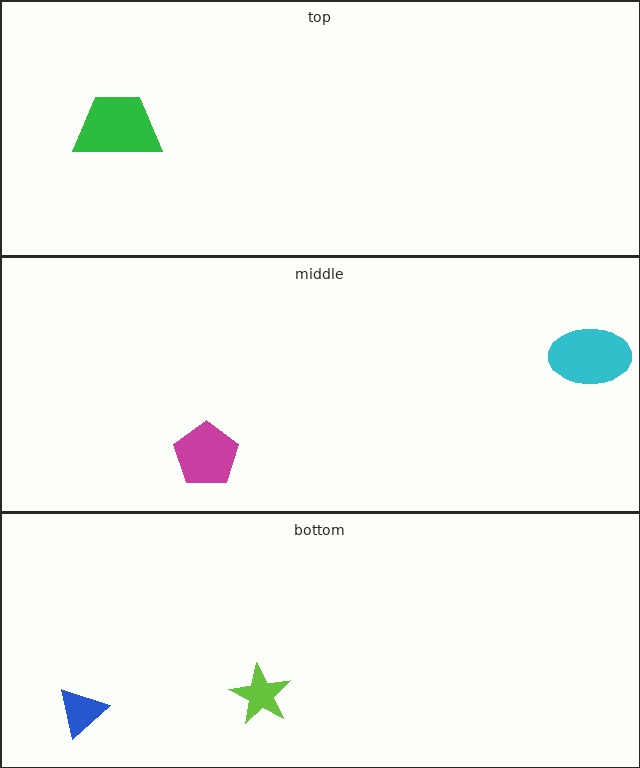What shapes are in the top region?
The green trapezoid.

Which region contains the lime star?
The bottom region.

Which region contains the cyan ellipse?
The middle region.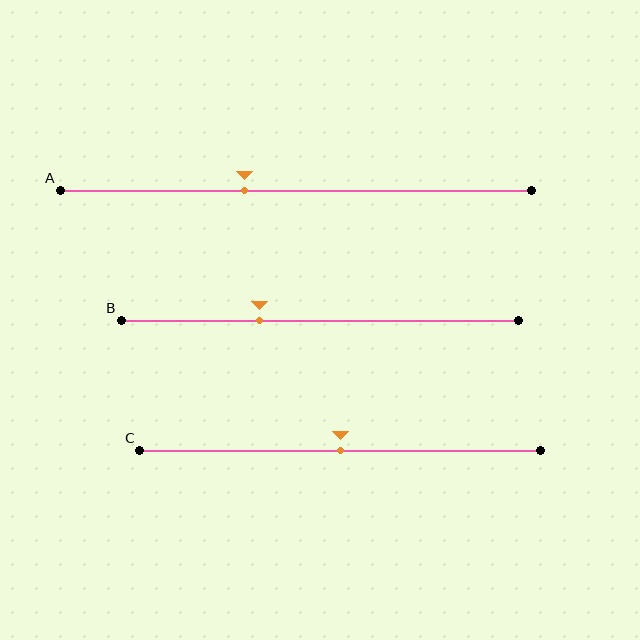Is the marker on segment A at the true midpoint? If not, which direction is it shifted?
No, the marker on segment A is shifted to the left by about 11% of the segment length.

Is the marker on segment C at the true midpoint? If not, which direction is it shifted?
Yes, the marker on segment C is at the true midpoint.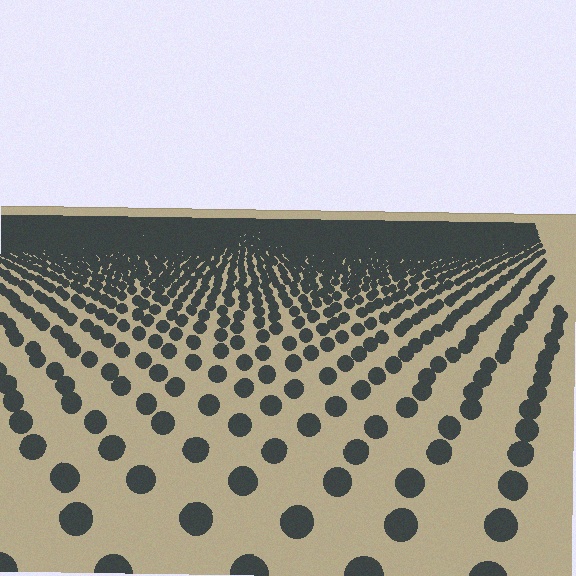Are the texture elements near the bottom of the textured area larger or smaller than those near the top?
Larger. Near the bottom, elements are closer to the viewer and appear at a bigger on-screen size.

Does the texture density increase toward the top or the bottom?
Density increases toward the top.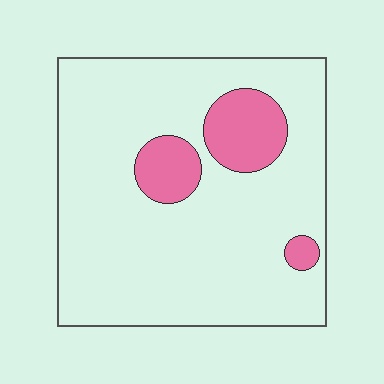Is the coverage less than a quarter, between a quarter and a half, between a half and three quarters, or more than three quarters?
Less than a quarter.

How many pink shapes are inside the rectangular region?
3.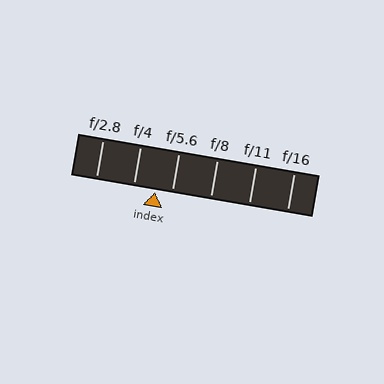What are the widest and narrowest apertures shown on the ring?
The widest aperture shown is f/2.8 and the narrowest is f/16.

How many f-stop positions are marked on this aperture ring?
There are 6 f-stop positions marked.